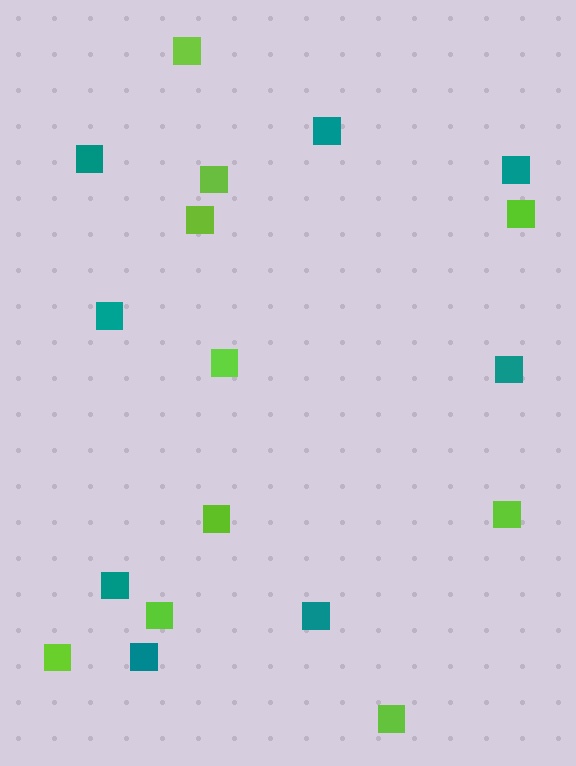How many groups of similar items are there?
There are 2 groups: one group of lime squares (10) and one group of teal squares (8).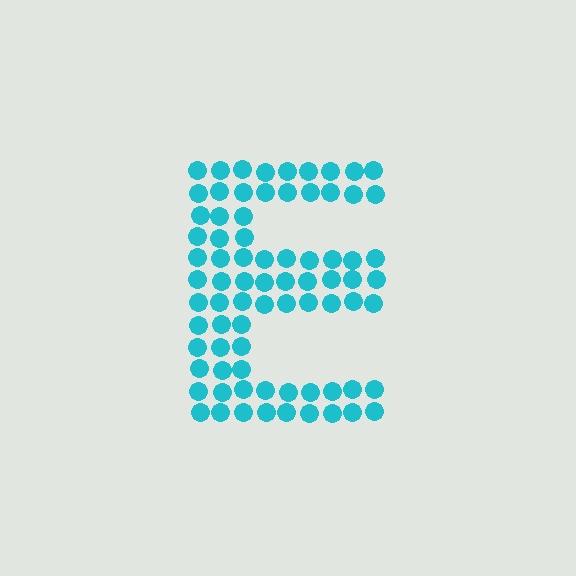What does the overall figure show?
The overall figure shows the letter E.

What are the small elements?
The small elements are circles.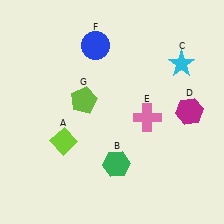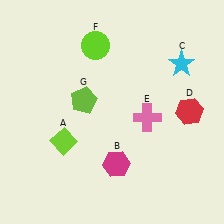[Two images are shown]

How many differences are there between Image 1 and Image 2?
There are 3 differences between the two images.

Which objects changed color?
B changed from green to magenta. D changed from magenta to red. F changed from blue to lime.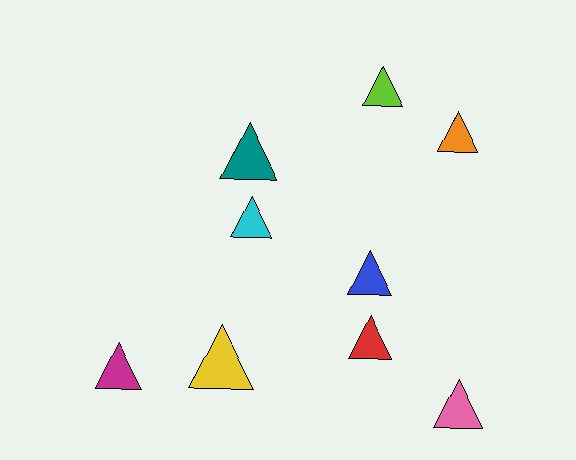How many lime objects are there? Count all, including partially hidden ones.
There is 1 lime object.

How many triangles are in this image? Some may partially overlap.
There are 9 triangles.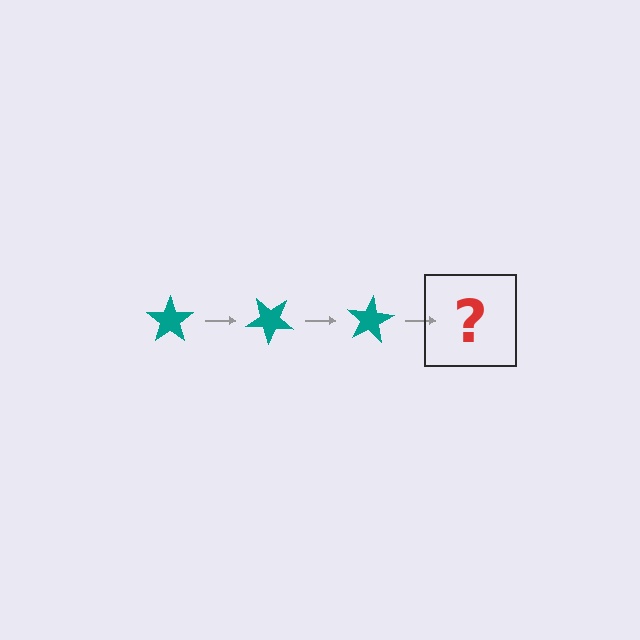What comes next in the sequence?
The next element should be a teal star rotated 120 degrees.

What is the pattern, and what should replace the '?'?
The pattern is that the star rotates 40 degrees each step. The '?' should be a teal star rotated 120 degrees.